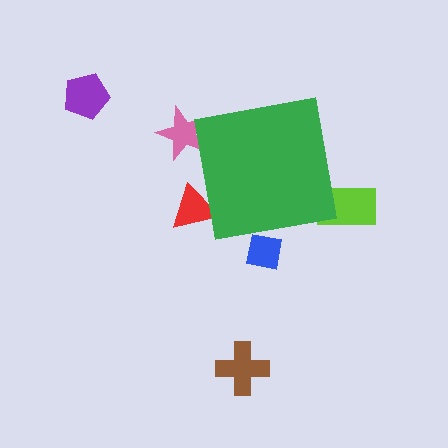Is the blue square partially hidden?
Yes, the blue square is partially hidden behind the green square.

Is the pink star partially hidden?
Yes, the pink star is partially hidden behind the green square.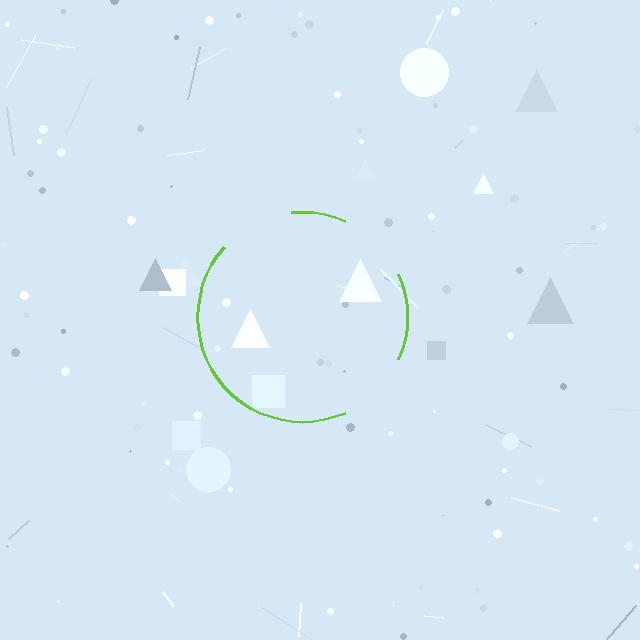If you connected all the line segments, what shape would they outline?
They would outline a circle.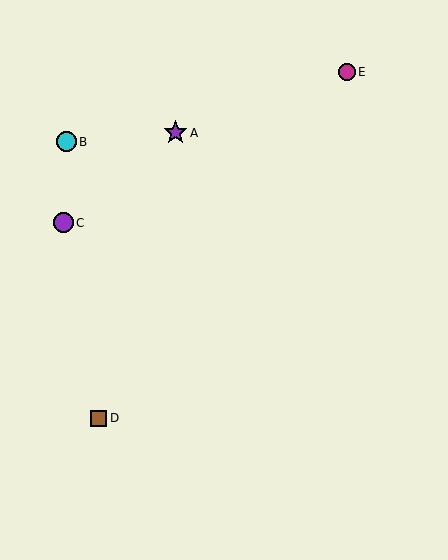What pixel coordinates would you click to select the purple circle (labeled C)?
Click at (64, 223) to select the purple circle C.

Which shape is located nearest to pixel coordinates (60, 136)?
The cyan circle (labeled B) at (66, 142) is nearest to that location.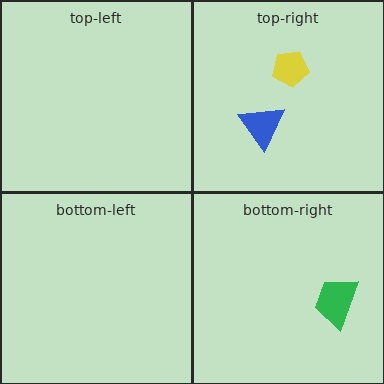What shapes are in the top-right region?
The blue triangle, the yellow pentagon.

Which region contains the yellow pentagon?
The top-right region.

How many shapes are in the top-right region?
2.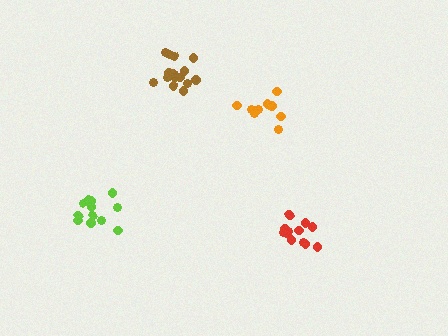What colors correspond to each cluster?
The clusters are colored: lime, red, orange, brown.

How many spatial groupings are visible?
There are 4 spatial groupings.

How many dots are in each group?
Group 1: 12 dots, Group 2: 12 dots, Group 3: 10 dots, Group 4: 15 dots (49 total).